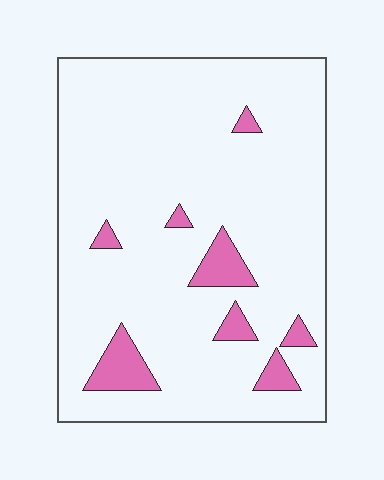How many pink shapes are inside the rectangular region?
8.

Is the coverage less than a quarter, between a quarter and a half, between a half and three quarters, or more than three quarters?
Less than a quarter.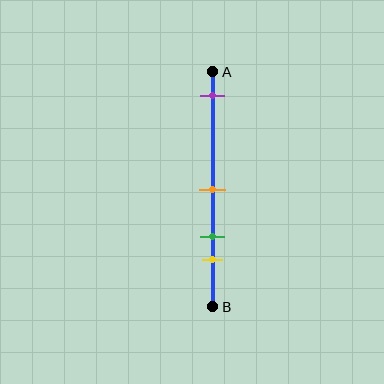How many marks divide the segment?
There are 4 marks dividing the segment.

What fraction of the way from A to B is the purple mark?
The purple mark is approximately 10% (0.1) of the way from A to B.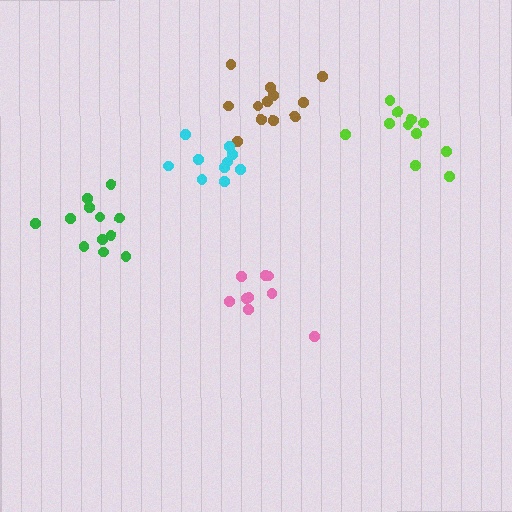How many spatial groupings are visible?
There are 5 spatial groupings.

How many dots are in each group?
Group 1: 9 dots, Group 2: 12 dots, Group 3: 12 dots, Group 4: 11 dots, Group 5: 10 dots (54 total).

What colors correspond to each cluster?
The clusters are colored: pink, green, brown, lime, cyan.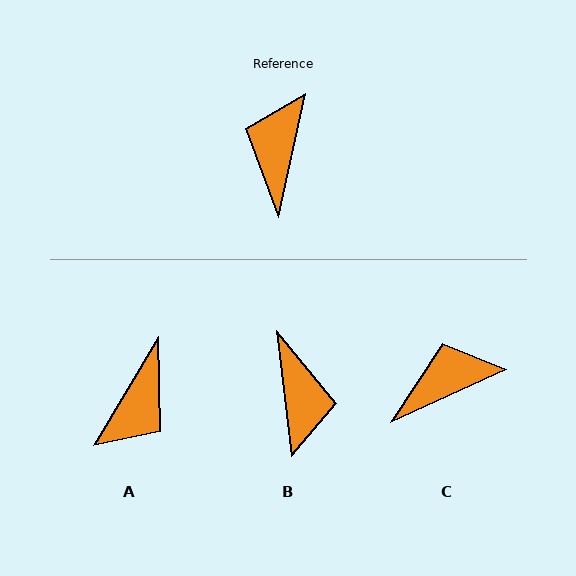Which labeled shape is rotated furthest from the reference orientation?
A, about 161 degrees away.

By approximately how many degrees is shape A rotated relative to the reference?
Approximately 161 degrees counter-clockwise.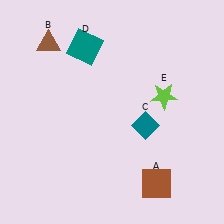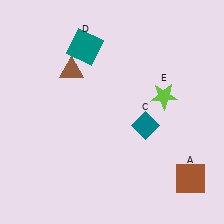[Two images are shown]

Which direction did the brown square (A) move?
The brown square (A) moved right.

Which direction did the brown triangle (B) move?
The brown triangle (B) moved down.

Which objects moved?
The objects that moved are: the brown square (A), the brown triangle (B).